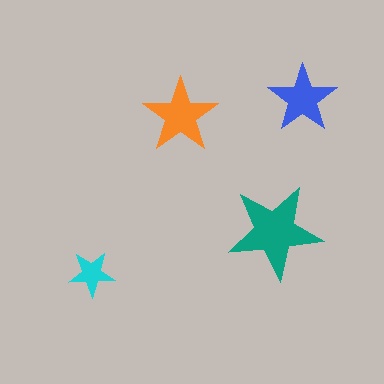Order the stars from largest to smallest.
the teal one, the orange one, the blue one, the cyan one.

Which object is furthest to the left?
The cyan star is leftmost.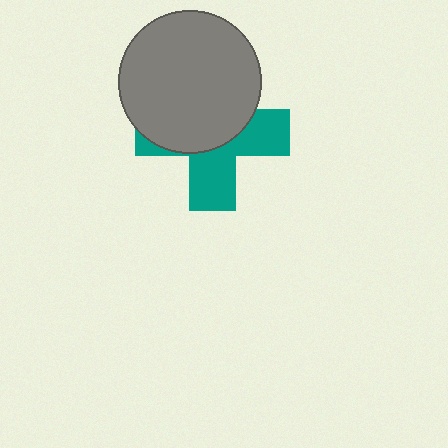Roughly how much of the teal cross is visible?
About half of it is visible (roughly 45%).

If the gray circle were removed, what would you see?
You would see the complete teal cross.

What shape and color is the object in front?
The object in front is a gray circle.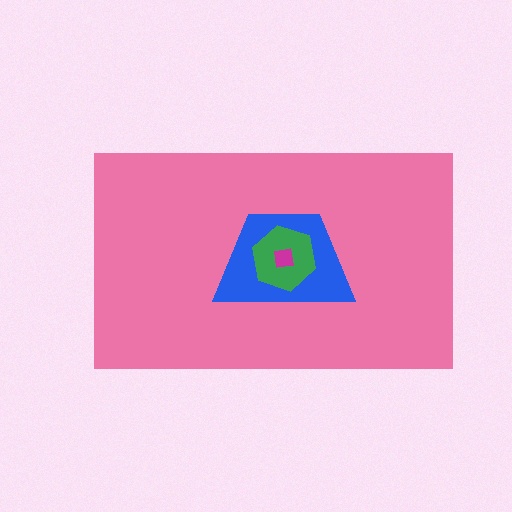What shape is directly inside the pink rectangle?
The blue trapezoid.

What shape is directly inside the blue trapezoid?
The green hexagon.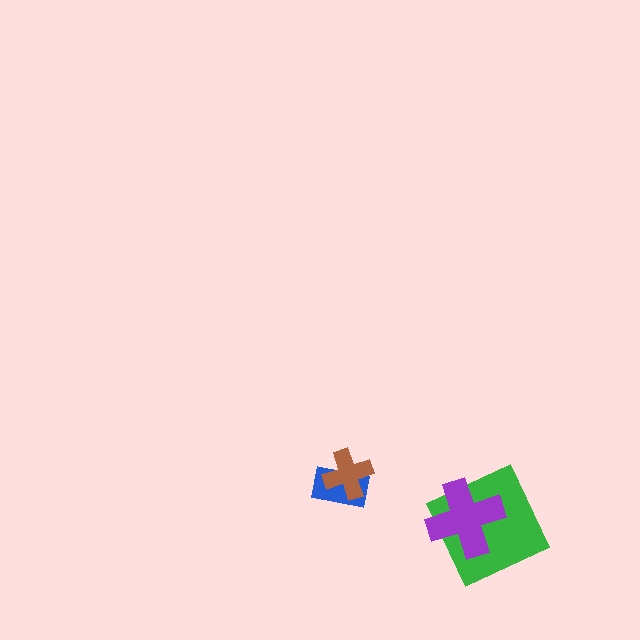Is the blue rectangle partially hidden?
Yes, it is partially covered by another shape.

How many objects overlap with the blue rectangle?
1 object overlaps with the blue rectangle.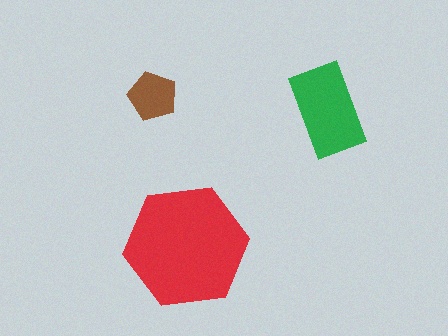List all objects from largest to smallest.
The red hexagon, the green rectangle, the brown pentagon.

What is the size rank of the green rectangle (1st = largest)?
2nd.